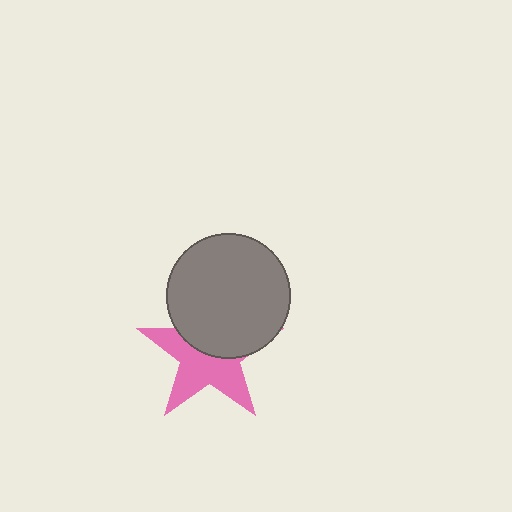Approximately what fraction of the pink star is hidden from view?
Roughly 46% of the pink star is hidden behind the gray circle.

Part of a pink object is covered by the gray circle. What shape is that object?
It is a star.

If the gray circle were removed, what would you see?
You would see the complete pink star.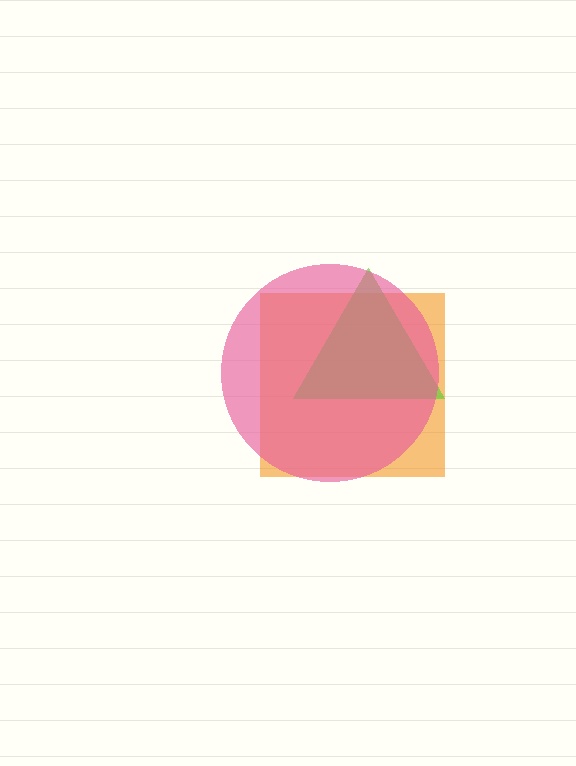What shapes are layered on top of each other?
The layered shapes are: an orange square, a lime triangle, a pink circle.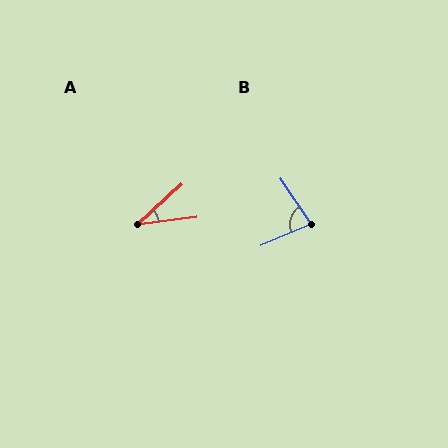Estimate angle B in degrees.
Approximately 80 degrees.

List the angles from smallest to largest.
A (35°), B (80°).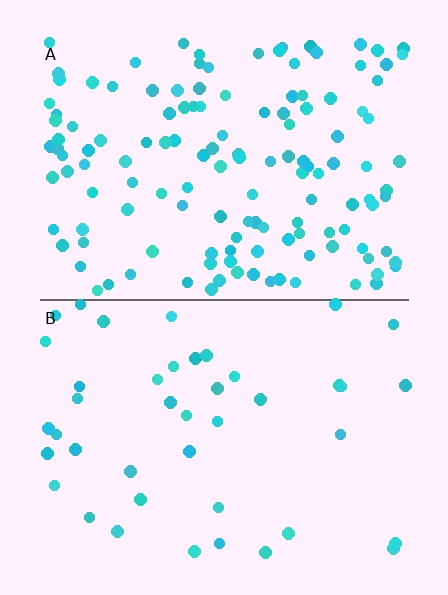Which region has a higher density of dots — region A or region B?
A (the top).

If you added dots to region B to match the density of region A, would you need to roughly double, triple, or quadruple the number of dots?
Approximately triple.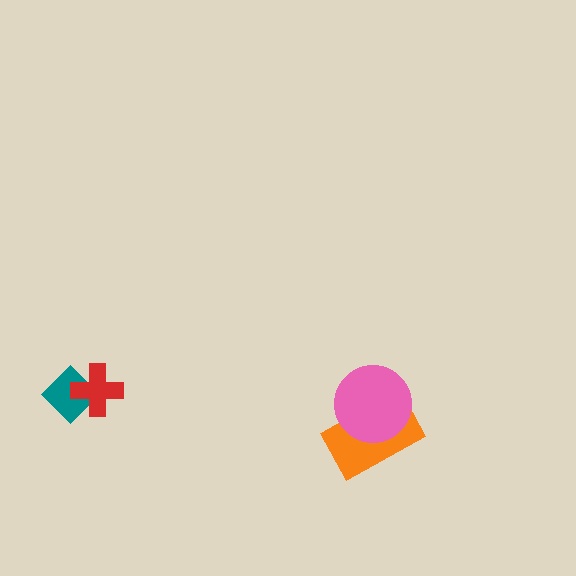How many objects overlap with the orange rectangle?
1 object overlaps with the orange rectangle.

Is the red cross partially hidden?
No, no other shape covers it.